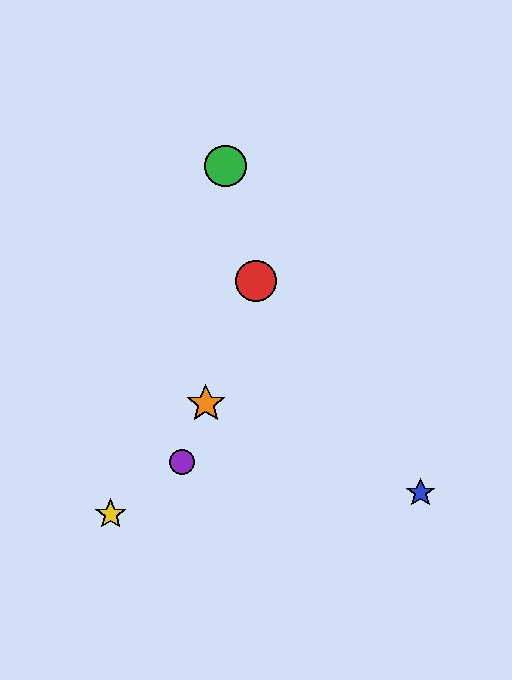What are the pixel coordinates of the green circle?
The green circle is at (225, 166).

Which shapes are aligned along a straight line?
The red circle, the purple circle, the orange star are aligned along a straight line.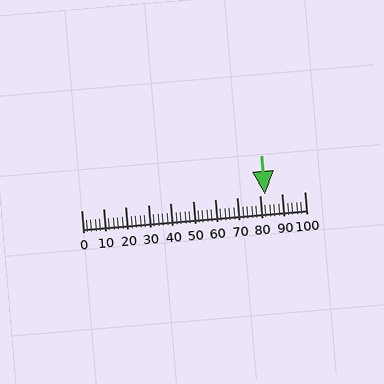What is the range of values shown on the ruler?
The ruler shows values from 0 to 100.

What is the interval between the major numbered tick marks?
The major tick marks are spaced 10 units apart.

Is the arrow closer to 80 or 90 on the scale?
The arrow is closer to 80.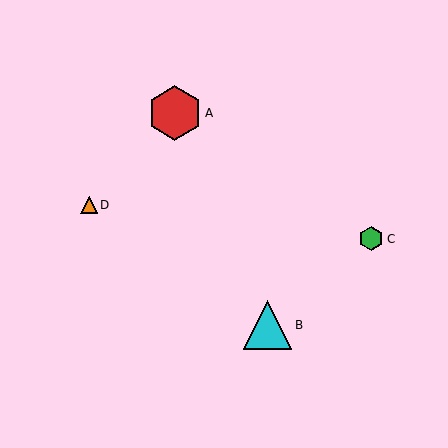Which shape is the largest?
The red hexagon (labeled A) is the largest.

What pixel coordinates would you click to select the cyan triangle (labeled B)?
Click at (268, 325) to select the cyan triangle B.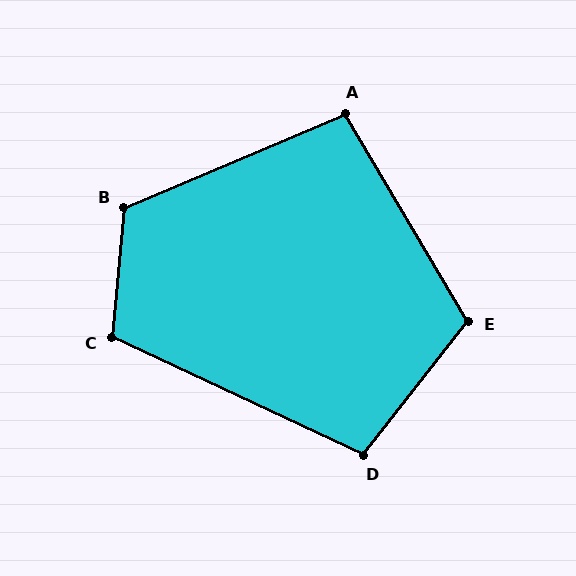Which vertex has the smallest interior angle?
A, at approximately 98 degrees.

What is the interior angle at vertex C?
Approximately 110 degrees (obtuse).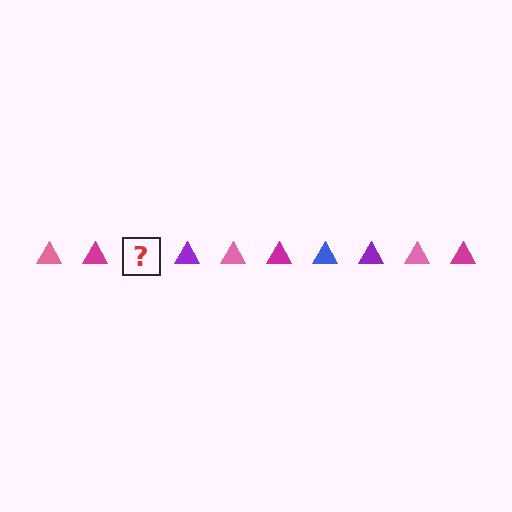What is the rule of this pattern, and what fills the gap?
The rule is that the pattern cycles through pink, magenta, blue, purple triangles. The gap should be filled with a blue triangle.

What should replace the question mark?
The question mark should be replaced with a blue triangle.